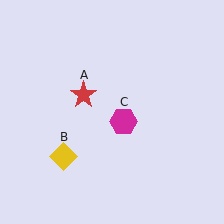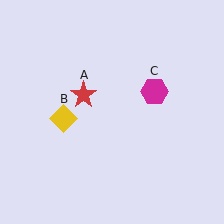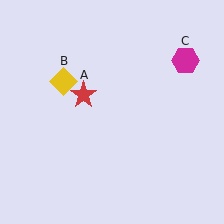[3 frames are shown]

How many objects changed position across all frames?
2 objects changed position: yellow diamond (object B), magenta hexagon (object C).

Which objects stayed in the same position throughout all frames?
Red star (object A) remained stationary.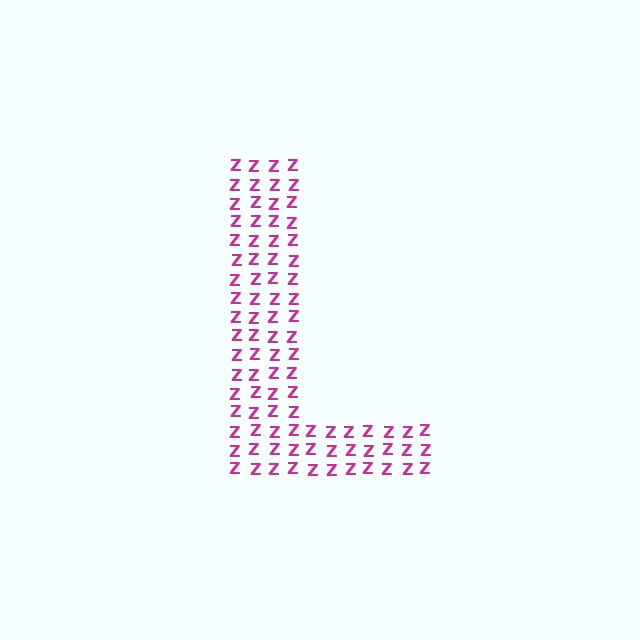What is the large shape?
The large shape is the letter L.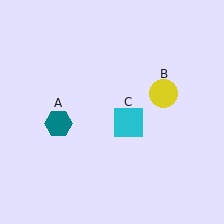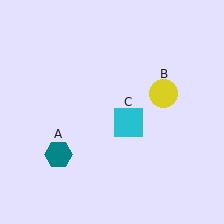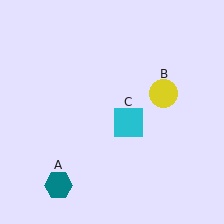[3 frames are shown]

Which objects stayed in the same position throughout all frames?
Yellow circle (object B) and cyan square (object C) remained stationary.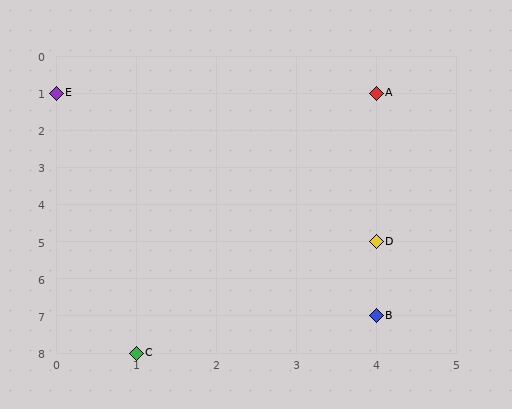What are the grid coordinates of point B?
Point B is at grid coordinates (4, 7).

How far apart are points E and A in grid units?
Points E and A are 4 columns apart.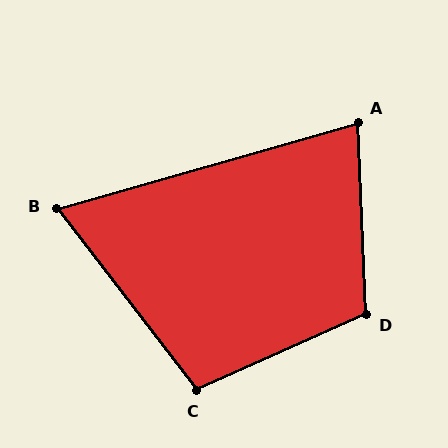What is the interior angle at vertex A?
Approximately 76 degrees (acute).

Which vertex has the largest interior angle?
D, at approximately 112 degrees.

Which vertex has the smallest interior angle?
B, at approximately 68 degrees.